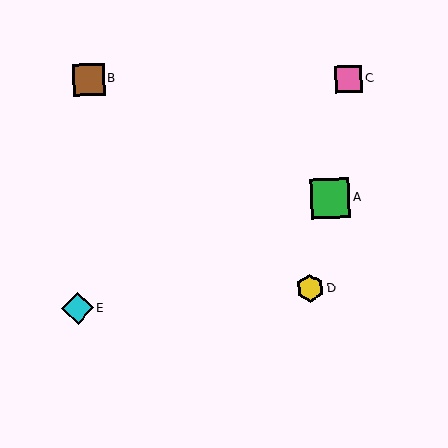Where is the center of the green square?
The center of the green square is at (330, 198).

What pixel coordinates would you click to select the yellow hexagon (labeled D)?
Click at (310, 289) to select the yellow hexagon D.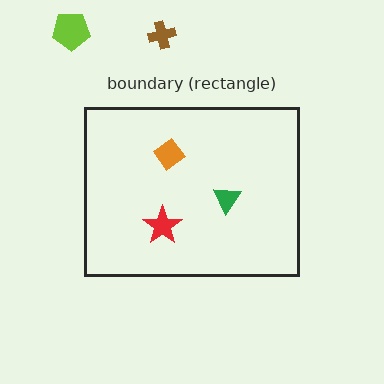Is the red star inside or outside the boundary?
Inside.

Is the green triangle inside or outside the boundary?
Inside.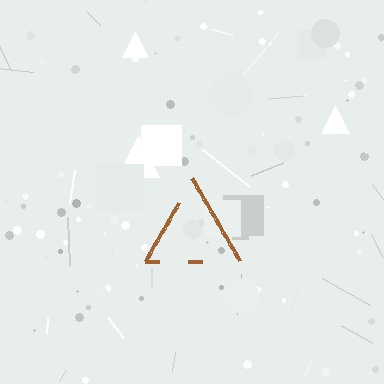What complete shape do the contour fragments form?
The contour fragments form a triangle.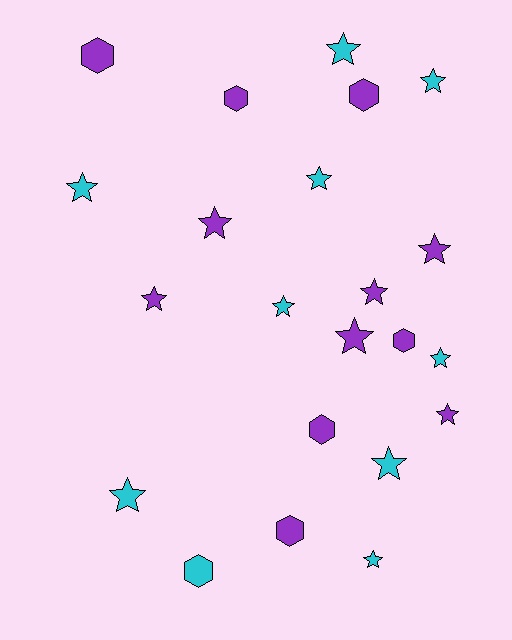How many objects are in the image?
There are 22 objects.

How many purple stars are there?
There are 6 purple stars.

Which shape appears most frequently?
Star, with 15 objects.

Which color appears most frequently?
Purple, with 12 objects.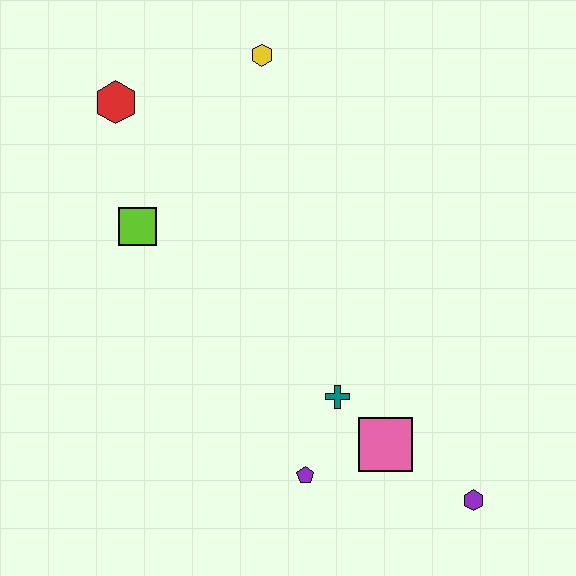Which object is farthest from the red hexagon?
The purple hexagon is farthest from the red hexagon.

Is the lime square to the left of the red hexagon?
No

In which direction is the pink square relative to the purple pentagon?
The pink square is to the right of the purple pentagon.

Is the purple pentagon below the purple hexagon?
No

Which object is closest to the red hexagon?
The lime square is closest to the red hexagon.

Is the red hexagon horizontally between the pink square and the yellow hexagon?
No